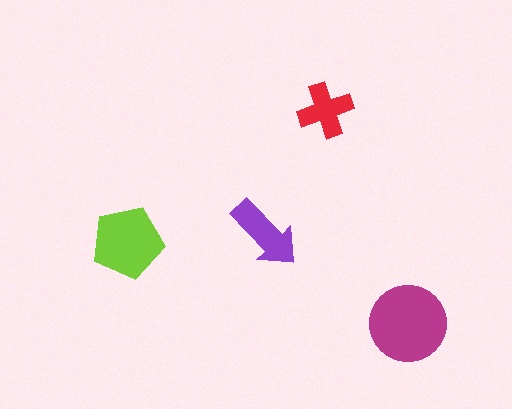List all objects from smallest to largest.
The red cross, the purple arrow, the lime pentagon, the magenta circle.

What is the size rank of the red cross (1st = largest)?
4th.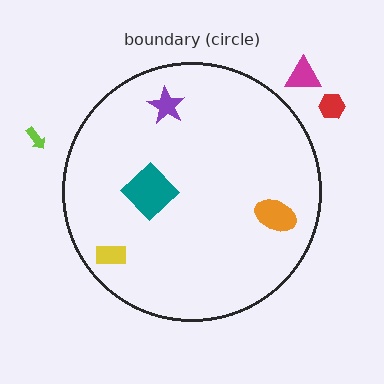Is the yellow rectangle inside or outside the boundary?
Inside.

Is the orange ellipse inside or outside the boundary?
Inside.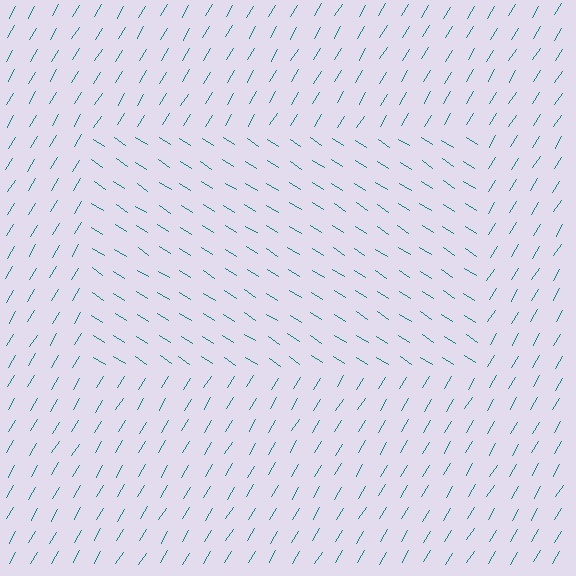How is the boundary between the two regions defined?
The boundary is defined purely by a change in line orientation (approximately 88 degrees difference). All lines are the same color and thickness.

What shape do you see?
I see a rectangle.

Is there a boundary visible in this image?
Yes, there is a texture boundary formed by a change in line orientation.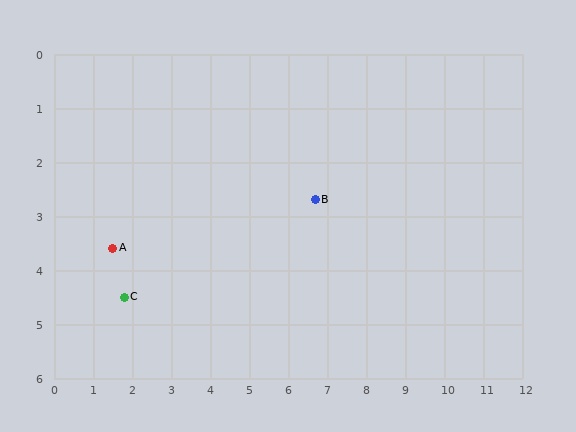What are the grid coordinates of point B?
Point B is at approximately (6.7, 2.7).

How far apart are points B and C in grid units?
Points B and C are about 5.2 grid units apart.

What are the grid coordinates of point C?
Point C is at approximately (1.8, 4.5).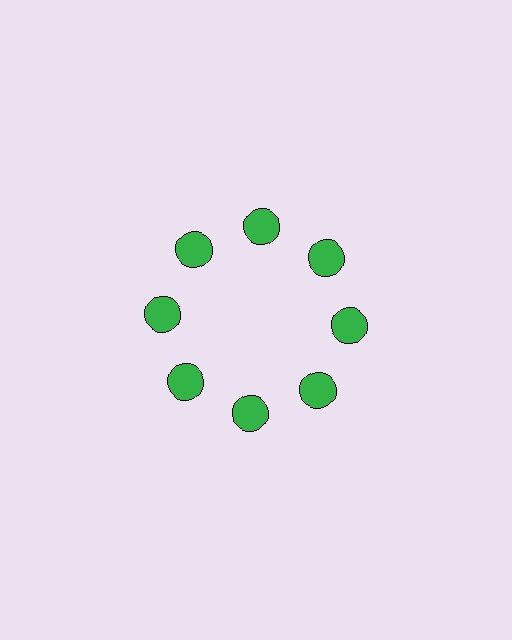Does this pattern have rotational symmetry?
Yes, this pattern has 8-fold rotational symmetry. It looks the same after rotating 45 degrees around the center.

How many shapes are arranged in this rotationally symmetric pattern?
There are 8 shapes, arranged in 8 groups of 1.